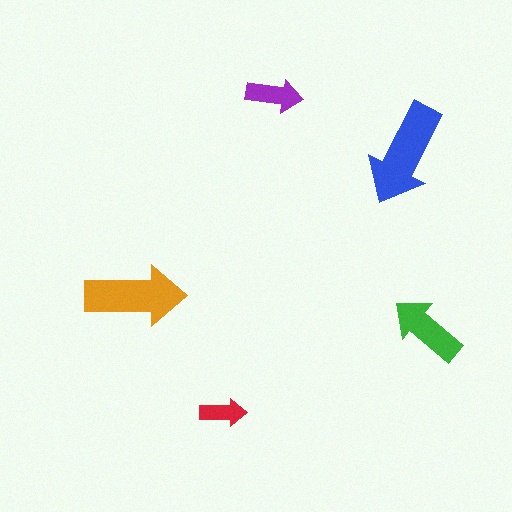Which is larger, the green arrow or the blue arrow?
The blue one.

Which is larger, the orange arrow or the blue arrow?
The blue one.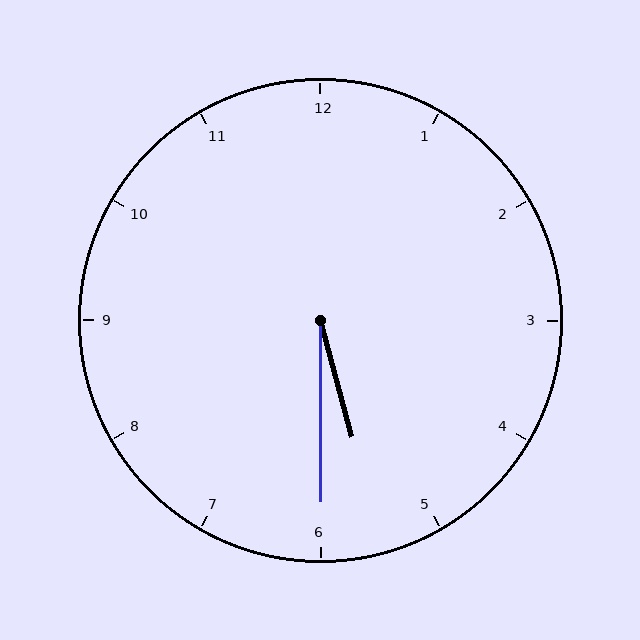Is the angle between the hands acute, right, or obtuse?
It is acute.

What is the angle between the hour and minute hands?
Approximately 15 degrees.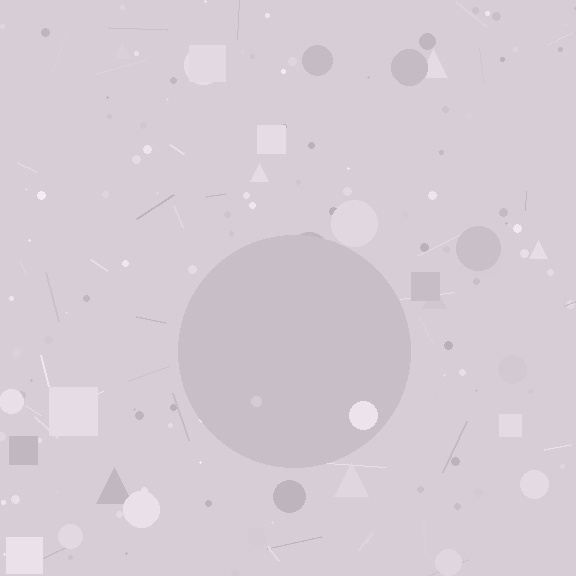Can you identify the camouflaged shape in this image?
The camouflaged shape is a circle.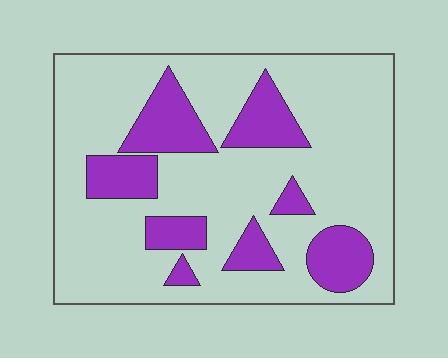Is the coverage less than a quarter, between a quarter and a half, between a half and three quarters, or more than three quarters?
Less than a quarter.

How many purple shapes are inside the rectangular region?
8.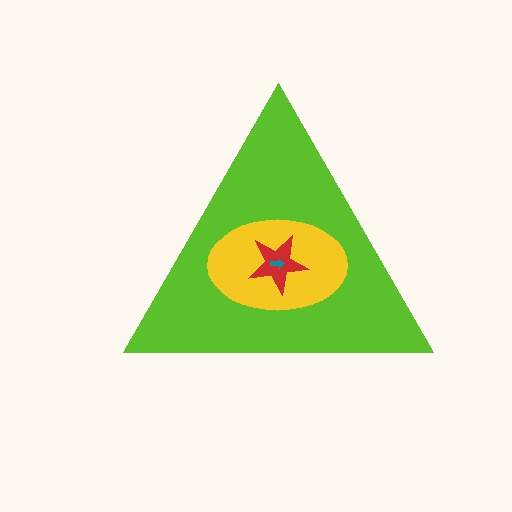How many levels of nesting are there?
4.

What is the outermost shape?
The lime triangle.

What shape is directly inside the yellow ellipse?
The red star.